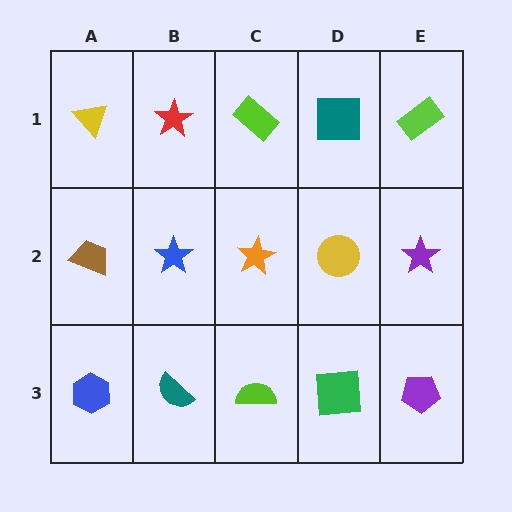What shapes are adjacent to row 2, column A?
A yellow triangle (row 1, column A), a blue hexagon (row 3, column A), a blue star (row 2, column B).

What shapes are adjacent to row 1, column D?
A yellow circle (row 2, column D), a lime rectangle (row 1, column C), a lime rectangle (row 1, column E).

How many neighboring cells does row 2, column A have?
3.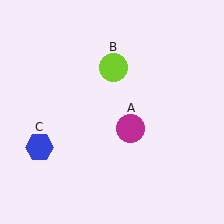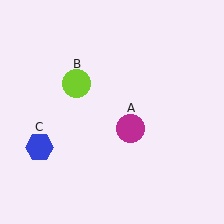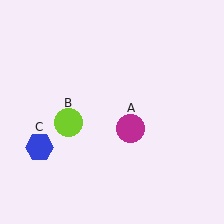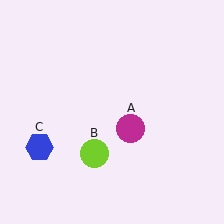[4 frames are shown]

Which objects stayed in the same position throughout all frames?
Magenta circle (object A) and blue hexagon (object C) remained stationary.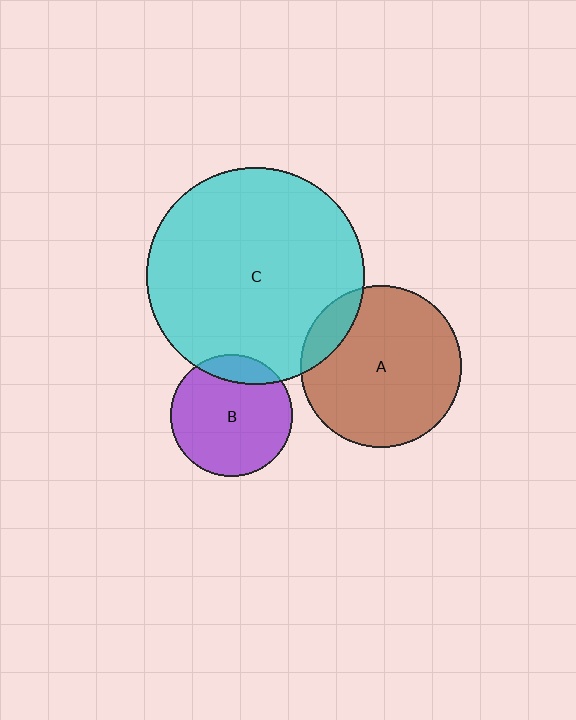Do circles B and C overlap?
Yes.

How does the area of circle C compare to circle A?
Approximately 1.8 times.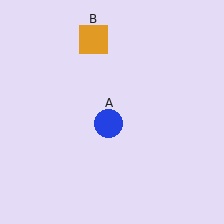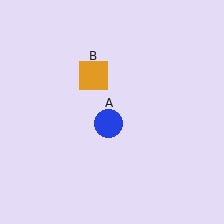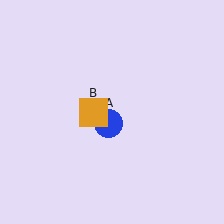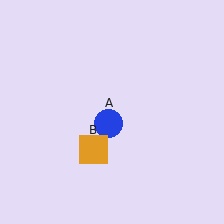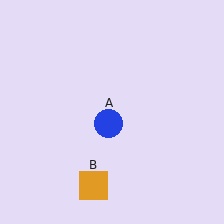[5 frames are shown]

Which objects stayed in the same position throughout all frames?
Blue circle (object A) remained stationary.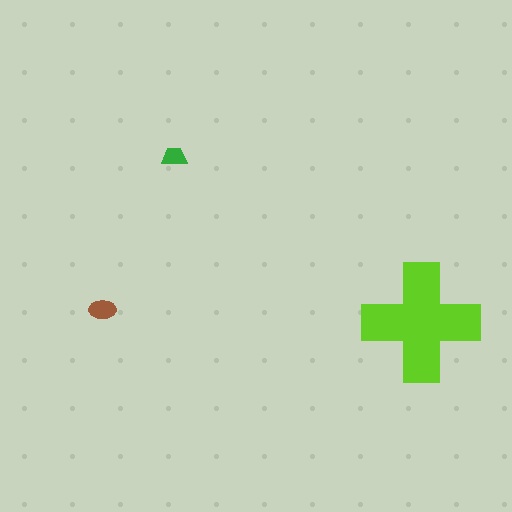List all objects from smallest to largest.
The green trapezoid, the brown ellipse, the lime cross.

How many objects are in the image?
There are 3 objects in the image.